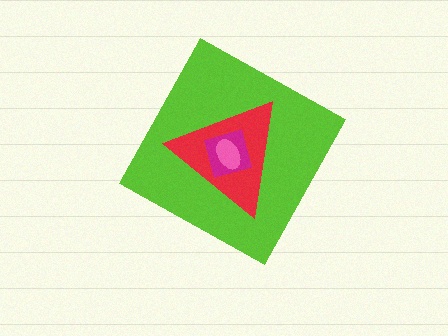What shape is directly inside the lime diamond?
The red triangle.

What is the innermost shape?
The pink ellipse.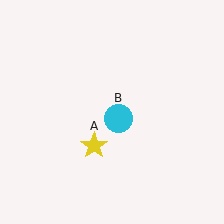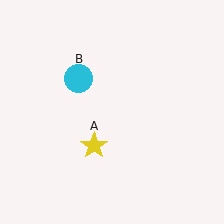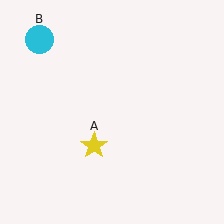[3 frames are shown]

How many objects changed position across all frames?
1 object changed position: cyan circle (object B).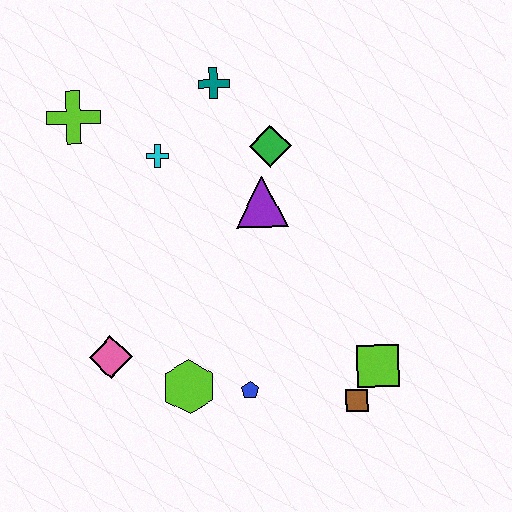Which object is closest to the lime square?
The brown square is closest to the lime square.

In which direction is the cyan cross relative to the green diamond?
The cyan cross is to the left of the green diamond.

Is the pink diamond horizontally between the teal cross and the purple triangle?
No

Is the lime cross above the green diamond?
Yes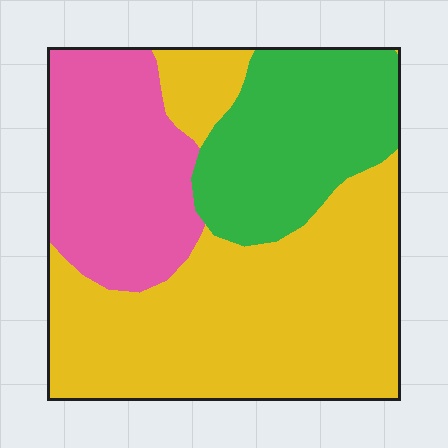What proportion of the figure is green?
Green covers 24% of the figure.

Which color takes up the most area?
Yellow, at roughly 50%.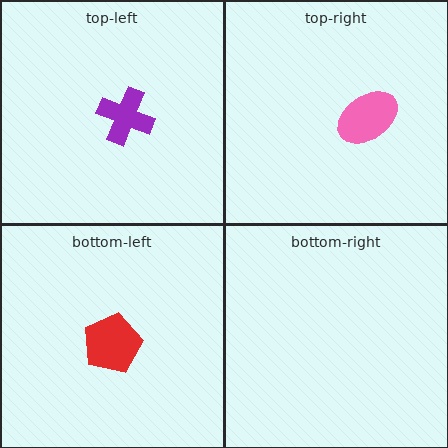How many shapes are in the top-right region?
1.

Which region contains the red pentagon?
The bottom-left region.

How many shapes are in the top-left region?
1.